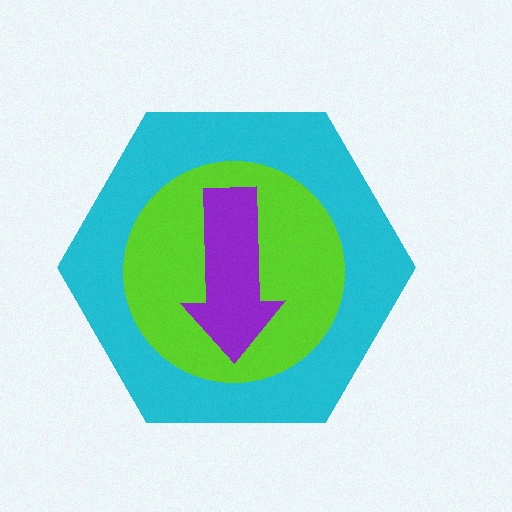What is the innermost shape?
The purple arrow.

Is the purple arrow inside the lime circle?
Yes.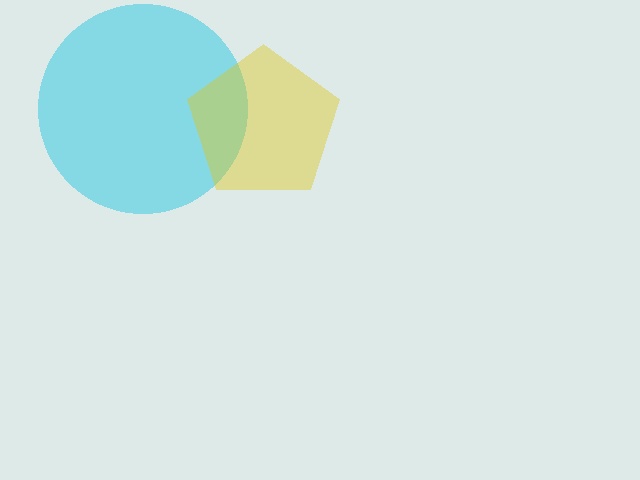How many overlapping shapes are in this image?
There are 2 overlapping shapes in the image.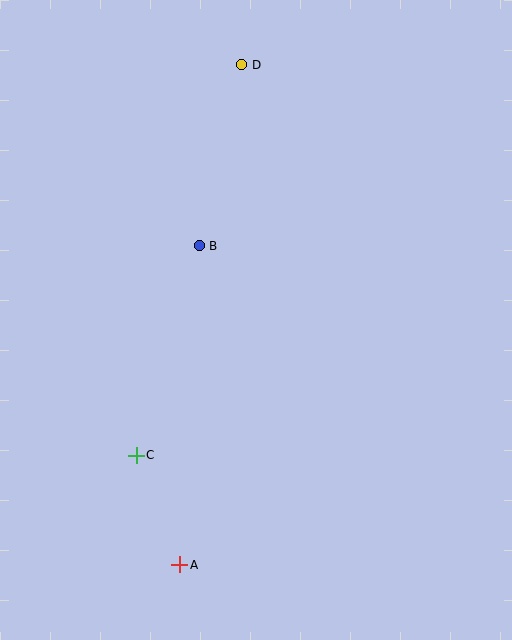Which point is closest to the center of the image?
Point B at (199, 246) is closest to the center.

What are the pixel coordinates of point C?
Point C is at (136, 455).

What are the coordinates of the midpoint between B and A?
The midpoint between B and A is at (190, 405).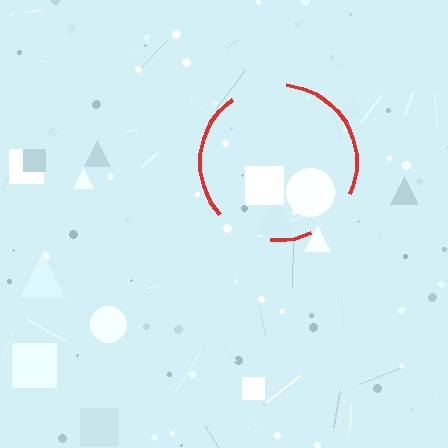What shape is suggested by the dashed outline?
The dashed outline suggests a circle.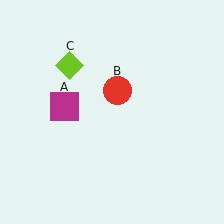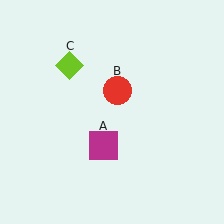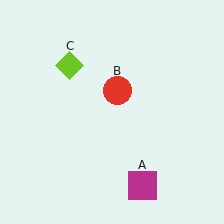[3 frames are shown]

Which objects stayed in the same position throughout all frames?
Red circle (object B) and lime diamond (object C) remained stationary.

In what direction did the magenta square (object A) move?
The magenta square (object A) moved down and to the right.